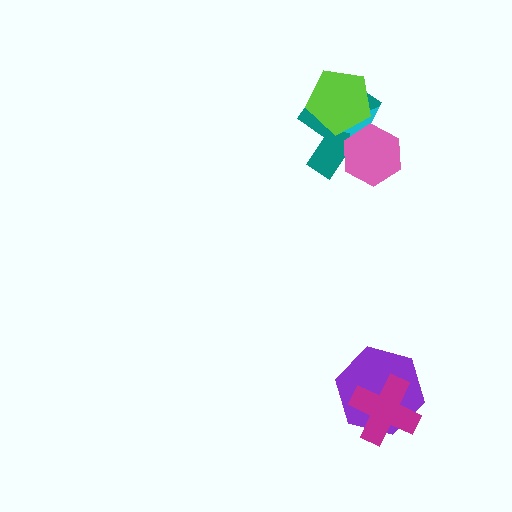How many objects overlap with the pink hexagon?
2 objects overlap with the pink hexagon.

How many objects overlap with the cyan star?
3 objects overlap with the cyan star.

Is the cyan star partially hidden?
Yes, it is partially covered by another shape.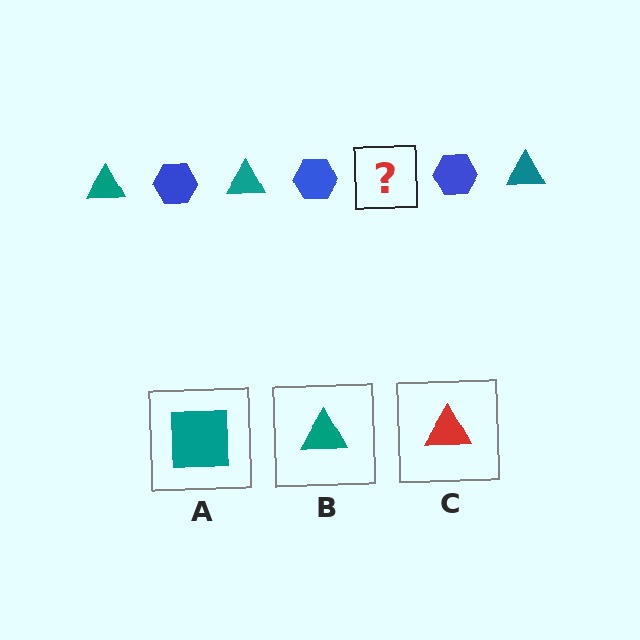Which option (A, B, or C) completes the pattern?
B.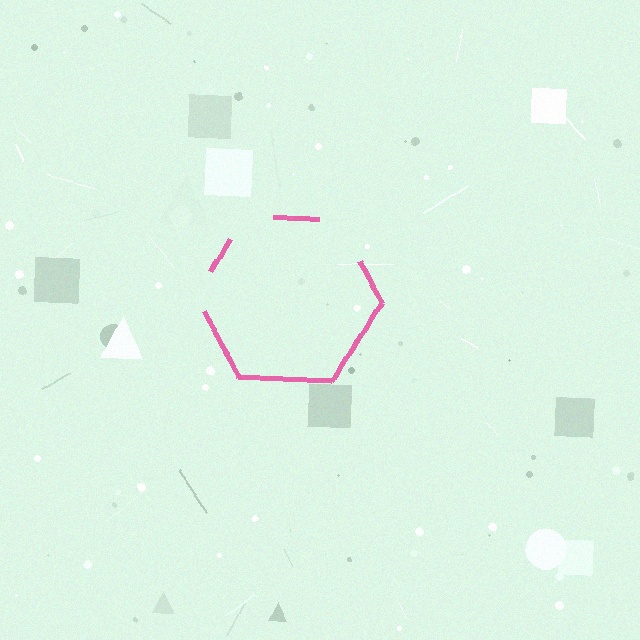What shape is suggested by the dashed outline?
The dashed outline suggests a hexagon.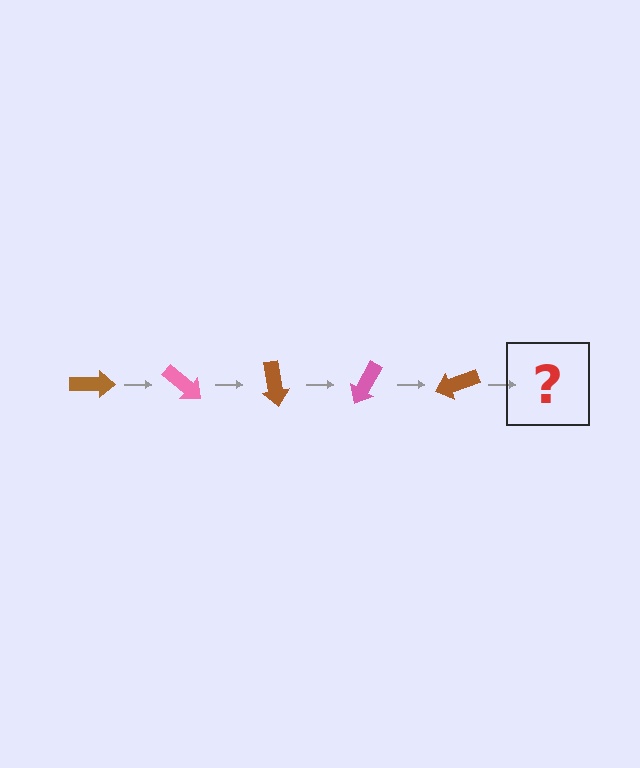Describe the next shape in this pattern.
It should be a pink arrow, rotated 200 degrees from the start.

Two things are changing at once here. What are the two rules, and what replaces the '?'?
The two rules are that it rotates 40 degrees each step and the color cycles through brown and pink. The '?' should be a pink arrow, rotated 200 degrees from the start.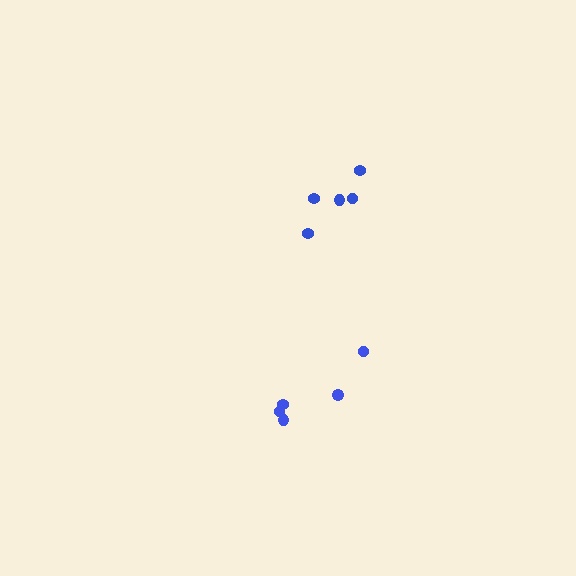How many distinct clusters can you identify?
There are 2 distinct clusters.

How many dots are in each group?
Group 1: 5 dots, Group 2: 5 dots (10 total).